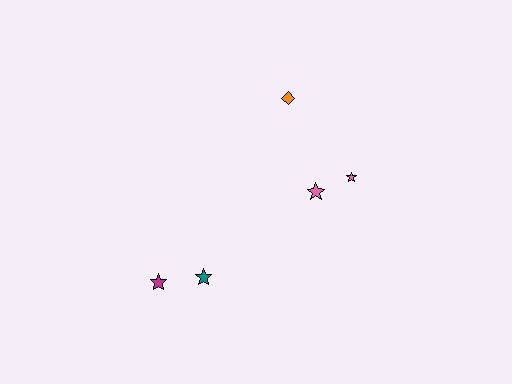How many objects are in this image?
There are 5 objects.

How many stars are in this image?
There are 4 stars.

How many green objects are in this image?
There are no green objects.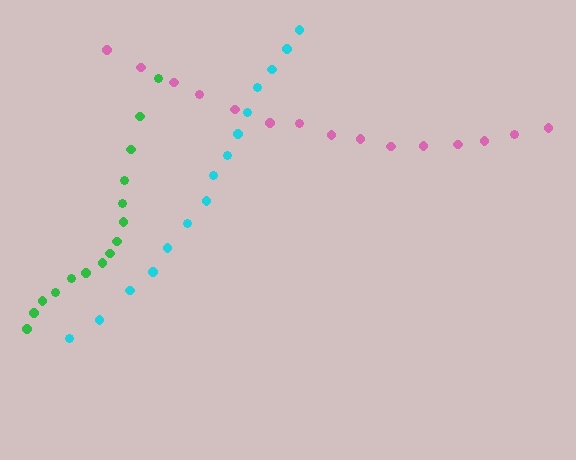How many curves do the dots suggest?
There are 3 distinct paths.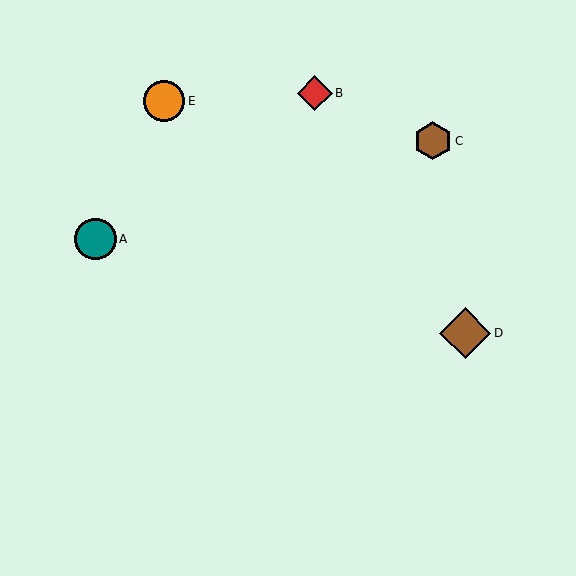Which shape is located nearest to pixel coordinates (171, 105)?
The orange circle (labeled E) at (164, 101) is nearest to that location.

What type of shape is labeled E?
Shape E is an orange circle.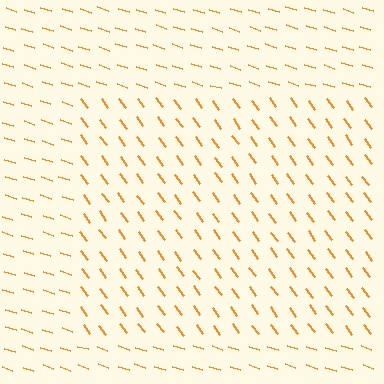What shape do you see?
I see a rectangle.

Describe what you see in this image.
The image is filled with small orange line segments. A rectangle region in the image has lines oriented differently from the surrounding lines, creating a visible texture boundary.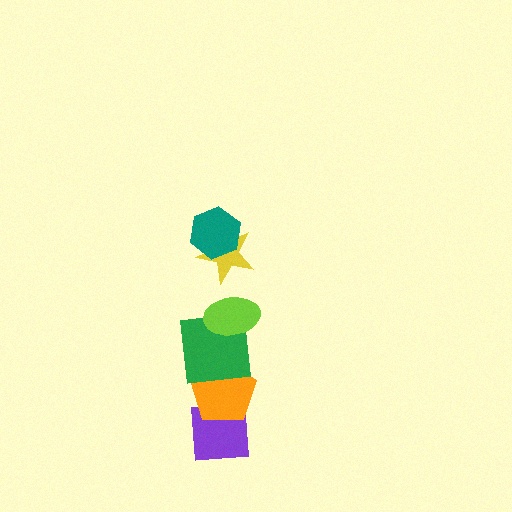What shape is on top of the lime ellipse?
The yellow star is on top of the lime ellipse.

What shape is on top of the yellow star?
The teal hexagon is on top of the yellow star.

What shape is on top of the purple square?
The orange pentagon is on top of the purple square.